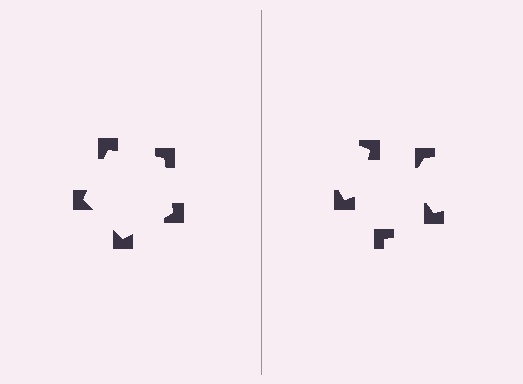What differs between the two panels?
The notched squares are positioned identically on both sides; only the wedge orientations differ. On the left they align to a pentagon; on the right they are misaligned.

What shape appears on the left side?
An illusory pentagon.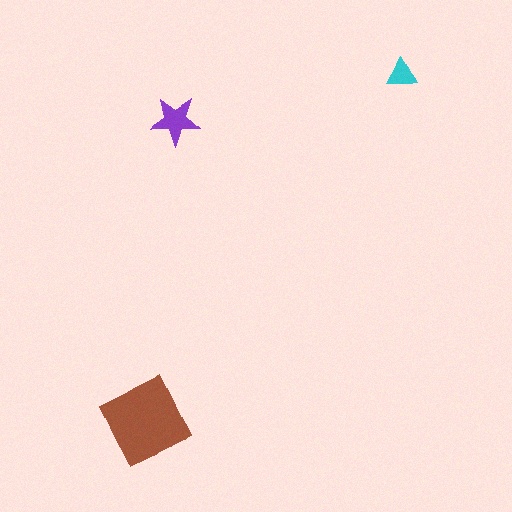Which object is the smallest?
The cyan triangle.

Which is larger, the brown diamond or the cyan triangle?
The brown diamond.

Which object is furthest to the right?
The cyan triangle is rightmost.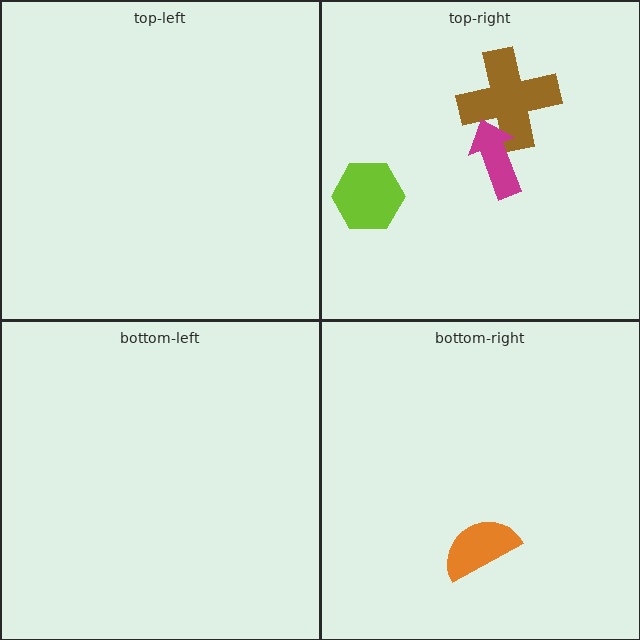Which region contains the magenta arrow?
The top-right region.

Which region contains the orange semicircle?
The bottom-right region.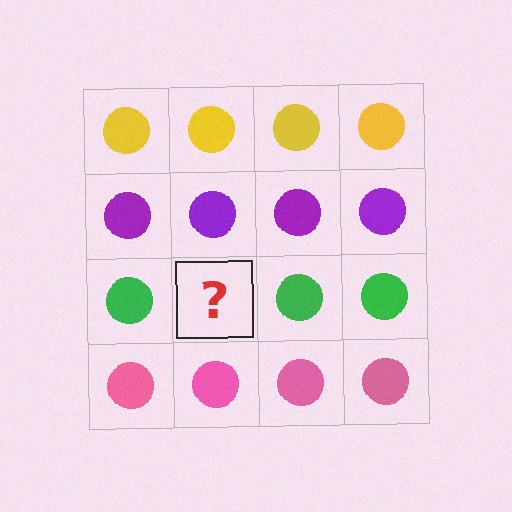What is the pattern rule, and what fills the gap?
The rule is that each row has a consistent color. The gap should be filled with a green circle.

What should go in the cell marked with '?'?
The missing cell should contain a green circle.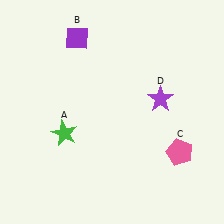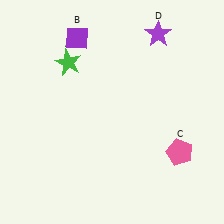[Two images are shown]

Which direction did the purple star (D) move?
The purple star (D) moved up.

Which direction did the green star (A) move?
The green star (A) moved up.